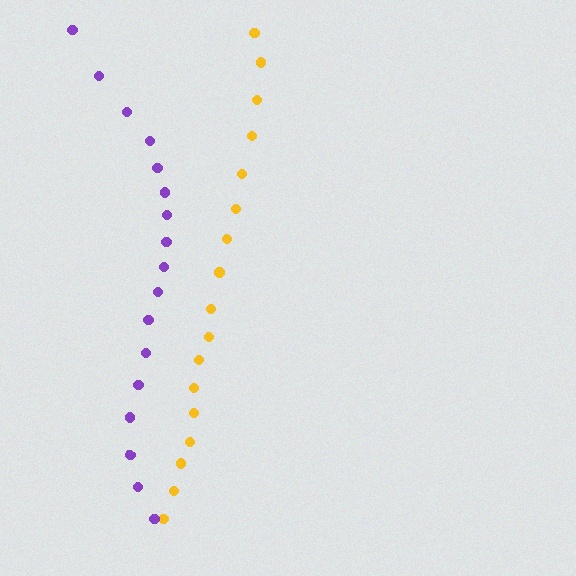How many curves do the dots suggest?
There are 2 distinct paths.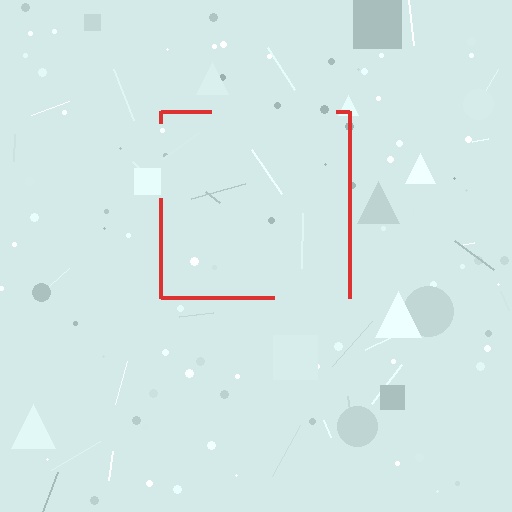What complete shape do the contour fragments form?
The contour fragments form a square.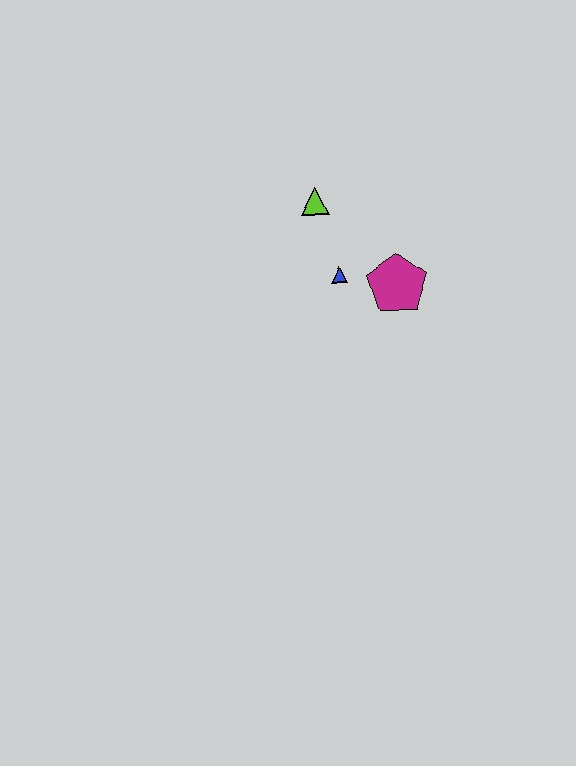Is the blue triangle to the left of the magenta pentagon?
Yes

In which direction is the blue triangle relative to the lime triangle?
The blue triangle is below the lime triangle.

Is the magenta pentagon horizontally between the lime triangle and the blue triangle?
No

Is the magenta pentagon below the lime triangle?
Yes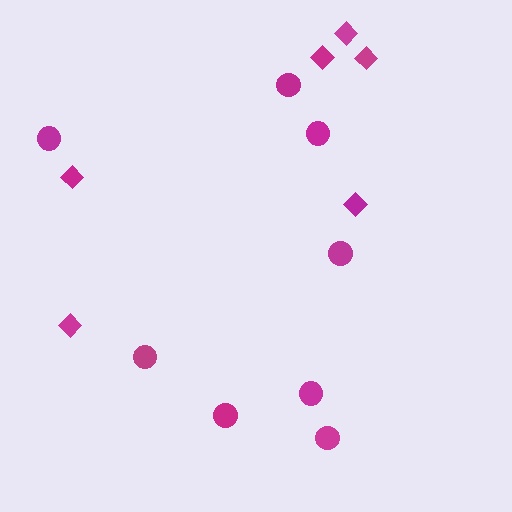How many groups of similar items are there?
There are 2 groups: one group of diamonds (6) and one group of circles (8).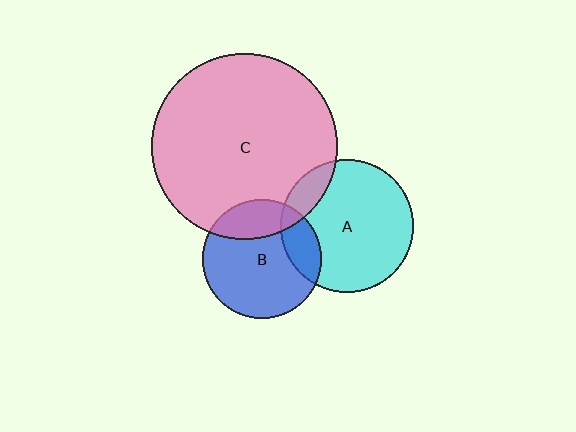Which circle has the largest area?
Circle C (pink).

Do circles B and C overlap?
Yes.